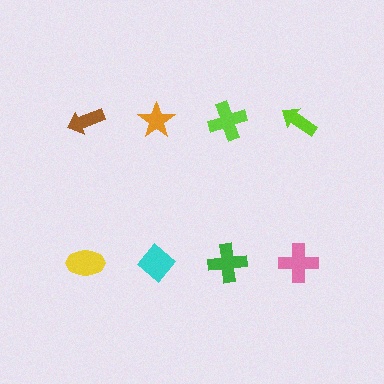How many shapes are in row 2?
4 shapes.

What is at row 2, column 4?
A pink cross.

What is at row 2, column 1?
A yellow ellipse.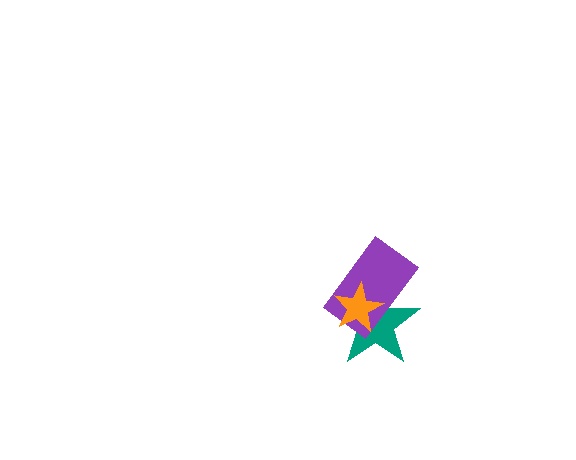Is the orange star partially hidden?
No, no other shape covers it.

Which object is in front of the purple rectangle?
The orange star is in front of the purple rectangle.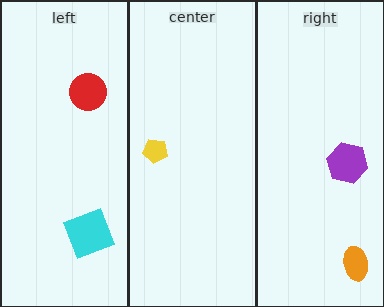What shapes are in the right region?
The orange ellipse, the purple hexagon.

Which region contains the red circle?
The left region.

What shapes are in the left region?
The cyan square, the red circle.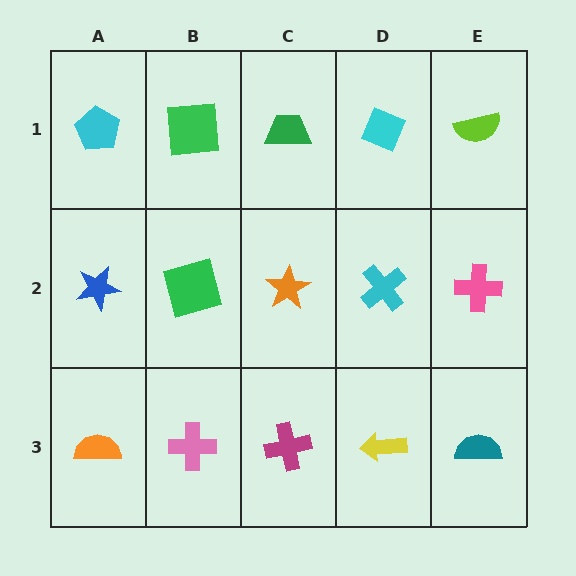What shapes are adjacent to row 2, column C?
A green trapezoid (row 1, column C), a magenta cross (row 3, column C), a green square (row 2, column B), a cyan cross (row 2, column D).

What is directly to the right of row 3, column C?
A yellow arrow.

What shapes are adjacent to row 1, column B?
A green square (row 2, column B), a cyan pentagon (row 1, column A), a green trapezoid (row 1, column C).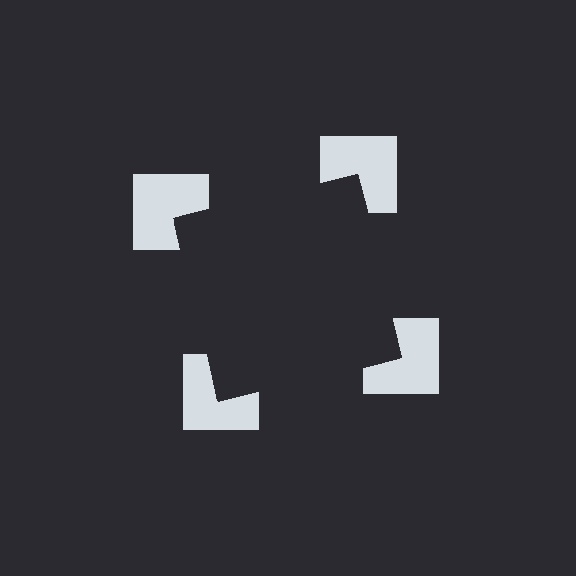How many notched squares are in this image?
There are 4 — one at each vertex of the illusory square.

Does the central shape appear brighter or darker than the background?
It typically appears slightly darker than the background, even though no actual brightness change is drawn.